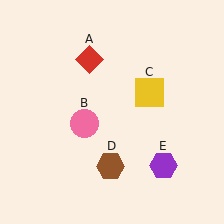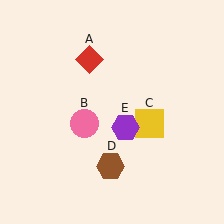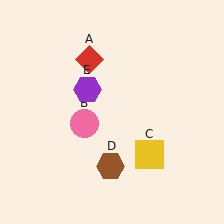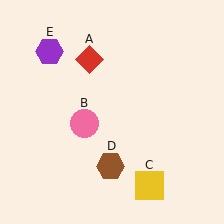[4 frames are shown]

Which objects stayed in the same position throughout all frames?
Red diamond (object A) and pink circle (object B) and brown hexagon (object D) remained stationary.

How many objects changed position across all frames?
2 objects changed position: yellow square (object C), purple hexagon (object E).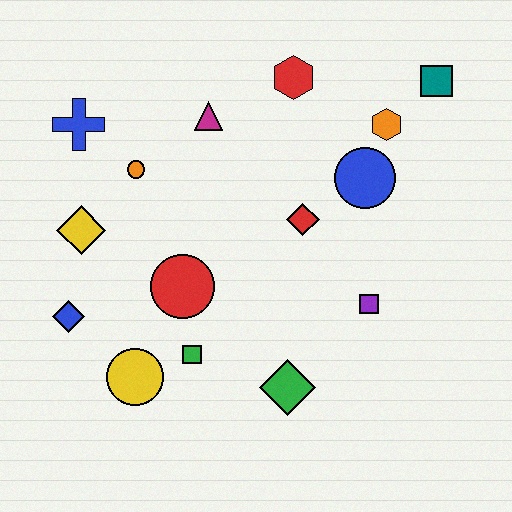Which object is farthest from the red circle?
The teal square is farthest from the red circle.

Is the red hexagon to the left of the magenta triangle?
No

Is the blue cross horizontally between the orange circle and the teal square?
No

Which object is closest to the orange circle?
The blue cross is closest to the orange circle.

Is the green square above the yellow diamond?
No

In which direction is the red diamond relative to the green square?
The red diamond is above the green square.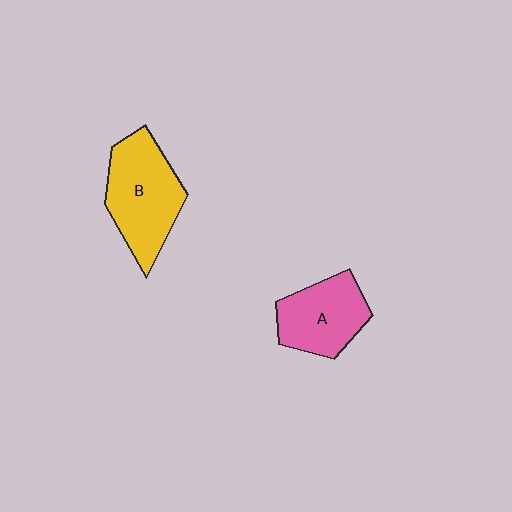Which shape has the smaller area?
Shape A (pink).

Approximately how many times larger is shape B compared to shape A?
Approximately 1.3 times.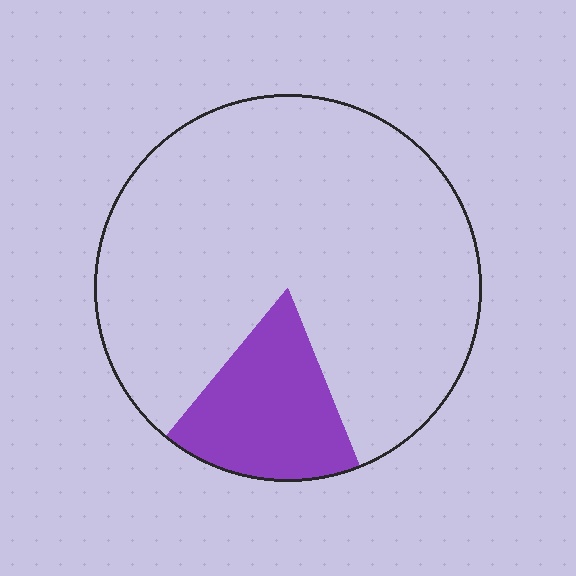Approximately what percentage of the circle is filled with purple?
Approximately 15%.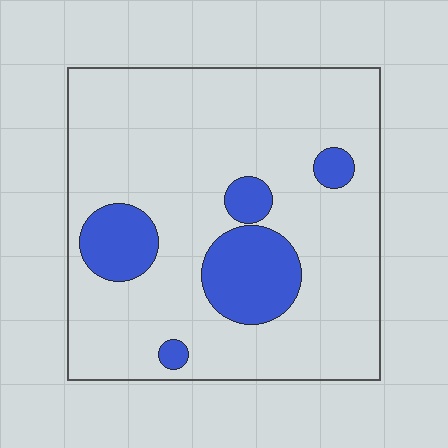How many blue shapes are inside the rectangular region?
5.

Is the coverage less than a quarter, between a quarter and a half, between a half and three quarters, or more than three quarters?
Less than a quarter.